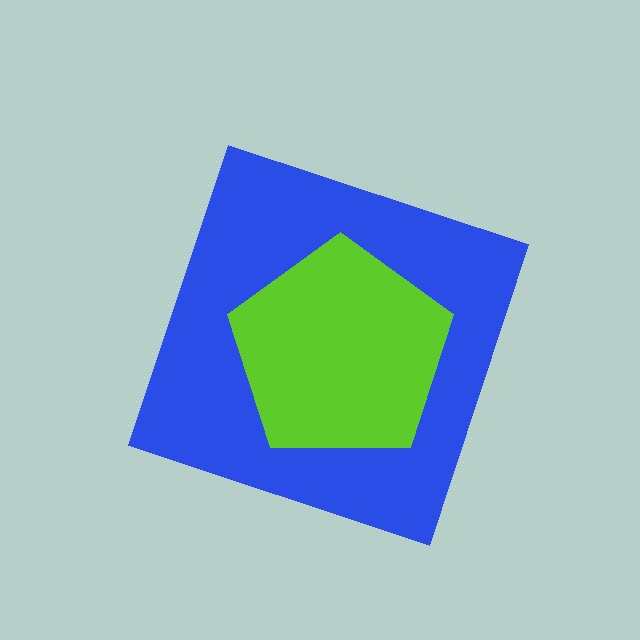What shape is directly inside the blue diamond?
The lime pentagon.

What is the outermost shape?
The blue diamond.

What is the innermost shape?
The lime pentagon.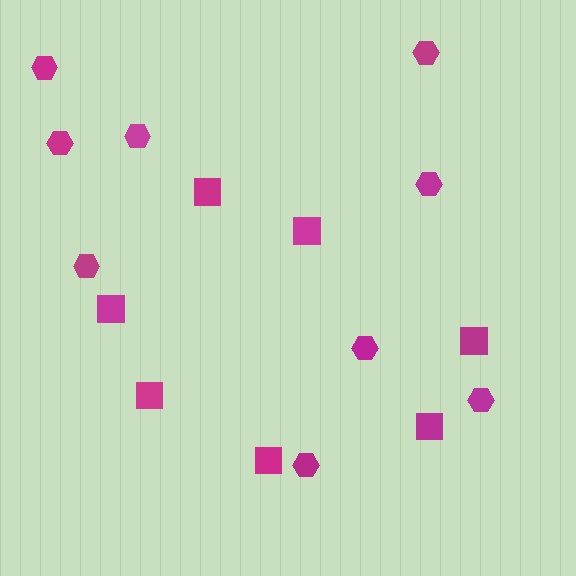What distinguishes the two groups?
There are 2 groups: one group of hexagons (9) and one group of squares (7).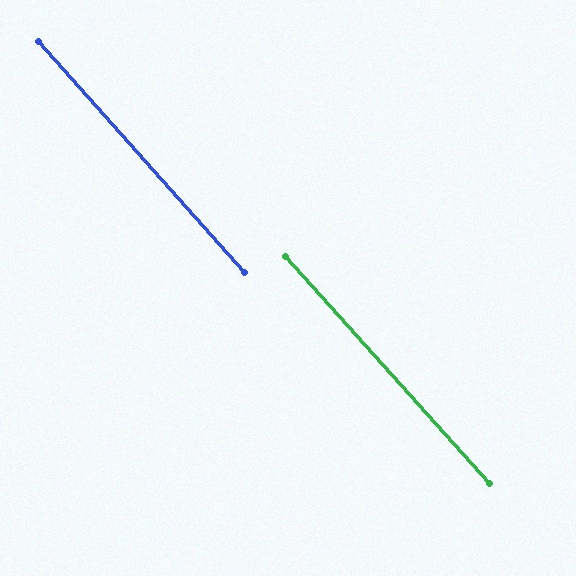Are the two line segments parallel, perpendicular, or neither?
Parallel — their directions differ by only 0.3°.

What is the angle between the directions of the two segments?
Approximately 0 degrees.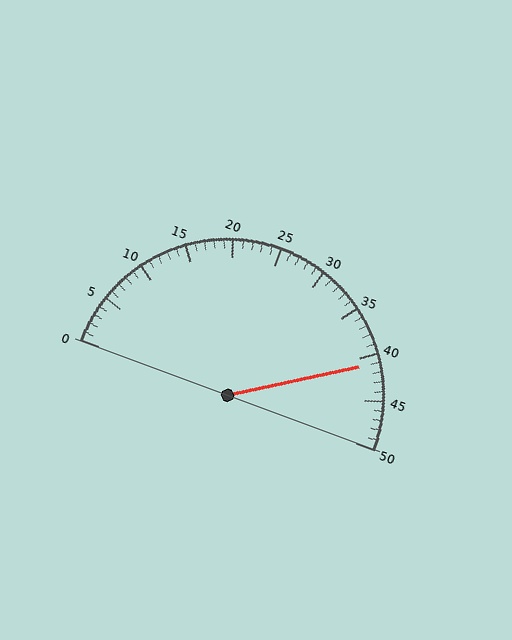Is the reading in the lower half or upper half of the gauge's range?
The reading is in the upper half of the range (0 to 50).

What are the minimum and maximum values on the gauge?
The gauge ranges from 0 to 50.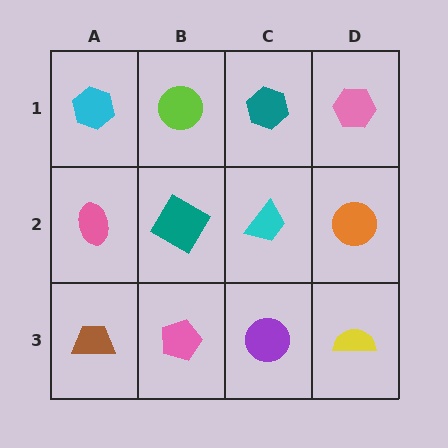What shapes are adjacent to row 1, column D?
An orange circle (row 2, column D), a teal hexagon (row 1, column C).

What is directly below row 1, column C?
A cyan trapezoid.